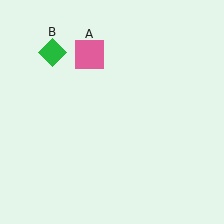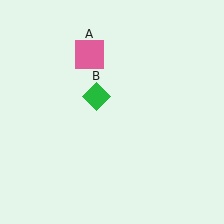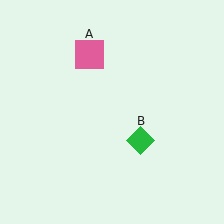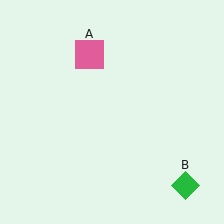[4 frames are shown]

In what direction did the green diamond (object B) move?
The green diamond (object B) moved down and to the right.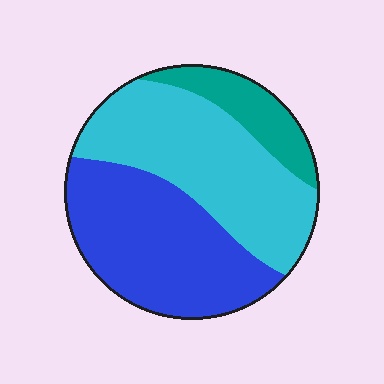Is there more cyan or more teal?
Cyan.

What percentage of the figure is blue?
Blue takes up about two fifths (2/5) of the figure.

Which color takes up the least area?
Teal, at roughly 15%.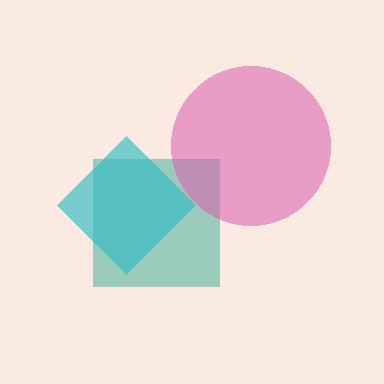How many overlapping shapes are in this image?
There are 3 overlapping shapes in the image.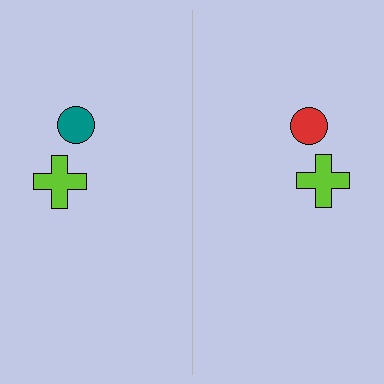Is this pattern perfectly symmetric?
No, the pattern is not perfectly symmetric. The red circle on the right side breaks the symmetry — its mirror counterpart is teal.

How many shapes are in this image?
There are 4 shapes in this image.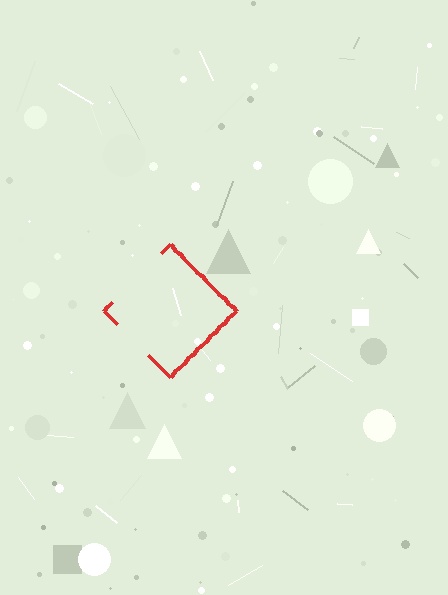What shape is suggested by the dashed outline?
The dashed outline suggests a diamond.